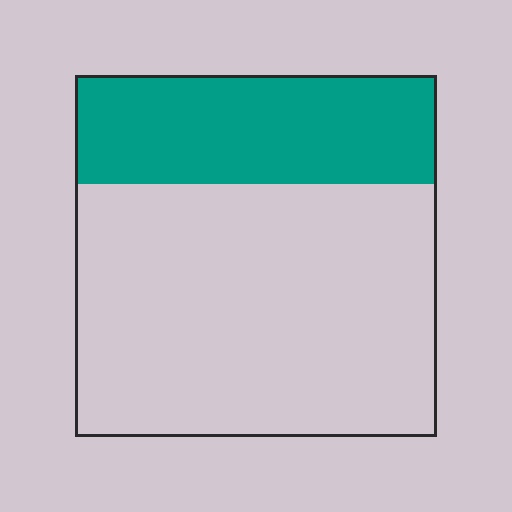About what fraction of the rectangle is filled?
About one third (1/3).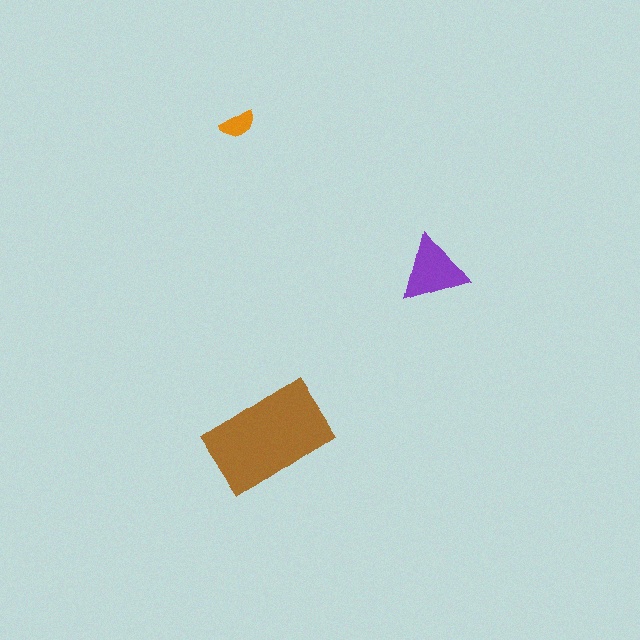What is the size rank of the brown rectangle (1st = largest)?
1st.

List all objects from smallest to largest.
The orange semicircle, the purple triangle, the brown rectangle.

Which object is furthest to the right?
The purple triangle is rightmost.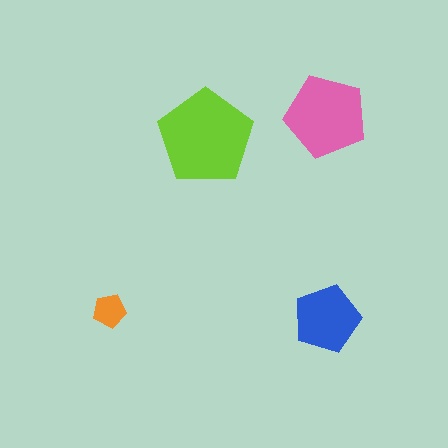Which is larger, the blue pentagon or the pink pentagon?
The pink one.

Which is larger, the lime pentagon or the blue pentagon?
The lime one.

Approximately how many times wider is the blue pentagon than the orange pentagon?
About 2 times wider.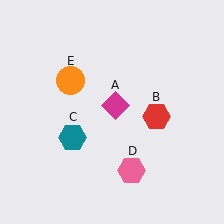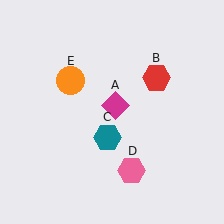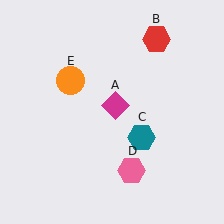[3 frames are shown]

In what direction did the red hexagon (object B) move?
The red hexagon (object B) moved up.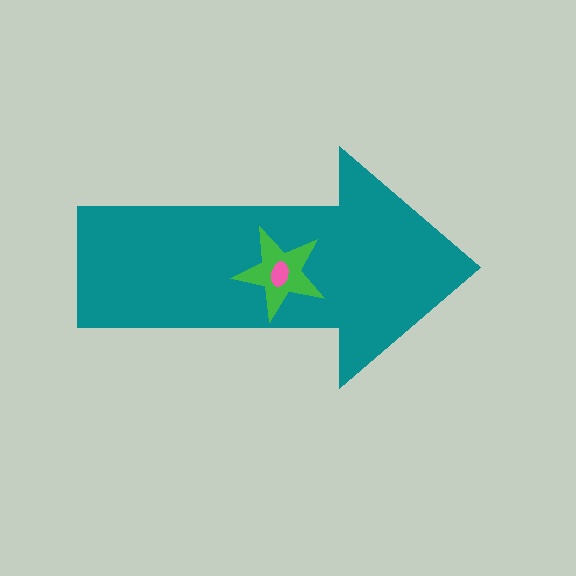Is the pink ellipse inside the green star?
Yes.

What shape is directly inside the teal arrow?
The green star.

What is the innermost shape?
The pink ellipse.